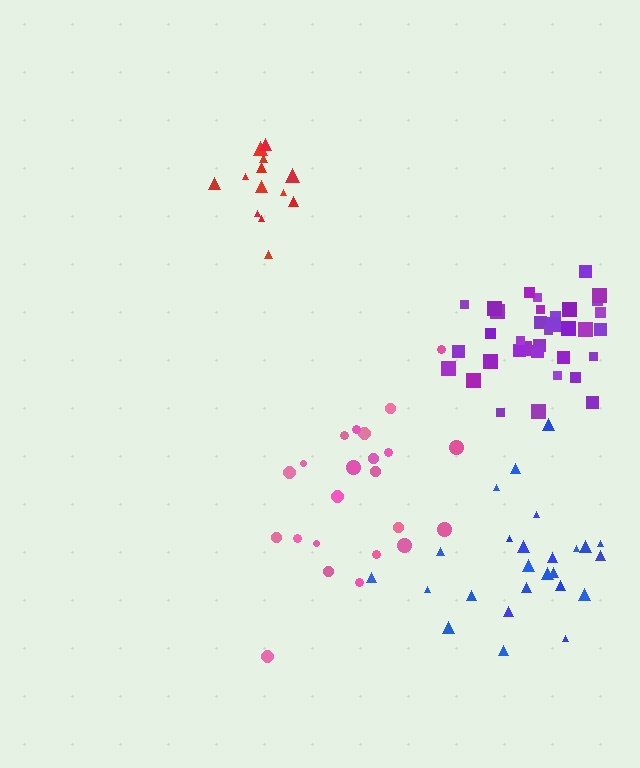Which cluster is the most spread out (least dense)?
Pink.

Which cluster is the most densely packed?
Purple.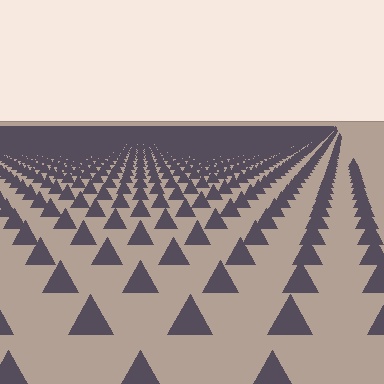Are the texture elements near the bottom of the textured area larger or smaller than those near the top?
Larger. Near the bottom, elements are closer to the viewer and appear at a bigger on-screen size.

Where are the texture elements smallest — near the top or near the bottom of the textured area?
Near the top.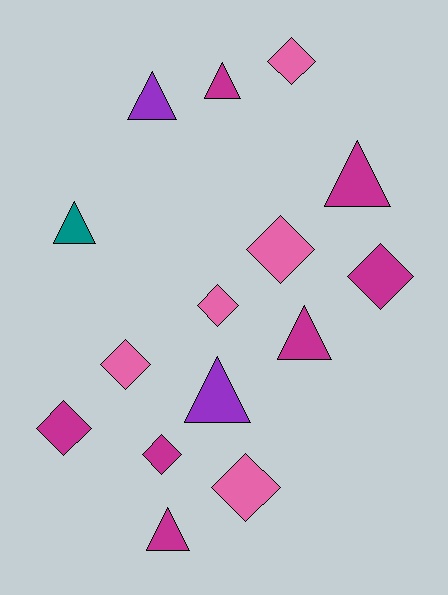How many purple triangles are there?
There are 2 purple triangles.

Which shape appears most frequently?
Diamond, with 8 objects.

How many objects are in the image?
There are 15 objects.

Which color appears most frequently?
Magenta, with 7 objects.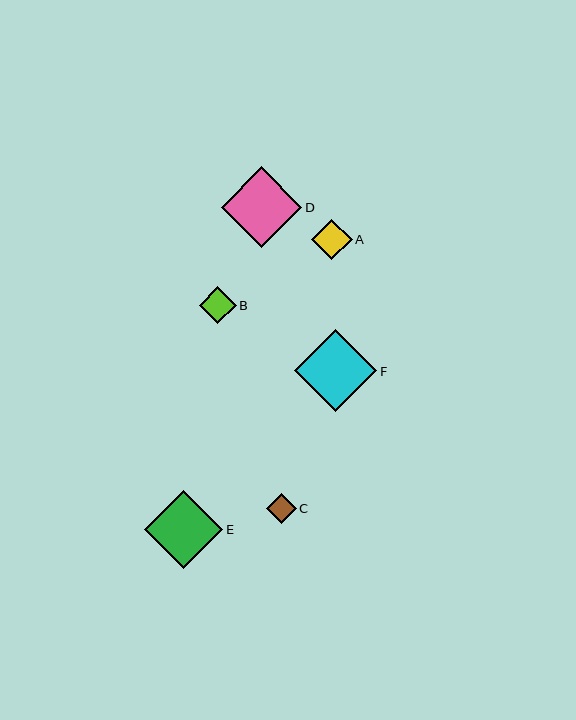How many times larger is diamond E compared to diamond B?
Diamond E is approximately 2.1 times the size of diamond B.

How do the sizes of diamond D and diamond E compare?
Diamond D and diamond E are approximately the same size.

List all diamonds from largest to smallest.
From largest to smallest: F, D, E, A, B, C.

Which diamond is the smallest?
Diamond C is the smallest with a size of approximately 30 pixels.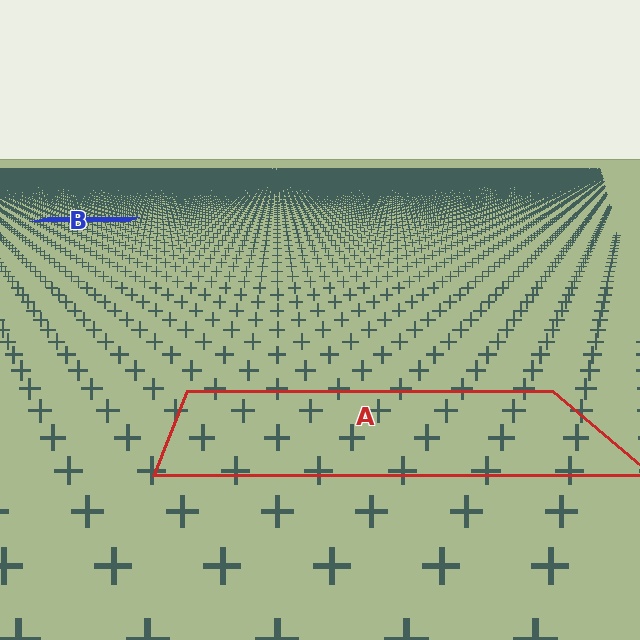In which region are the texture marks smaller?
The texture marks are smaller in region B, because it is farther away.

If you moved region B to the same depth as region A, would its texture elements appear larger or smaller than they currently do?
They would appear larger. At a closer depth, the same texture elements are projected at a bigger on-screen size.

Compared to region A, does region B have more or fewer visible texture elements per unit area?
Region B has more texture elements per unit area — they are packed more densely because it is farther away.